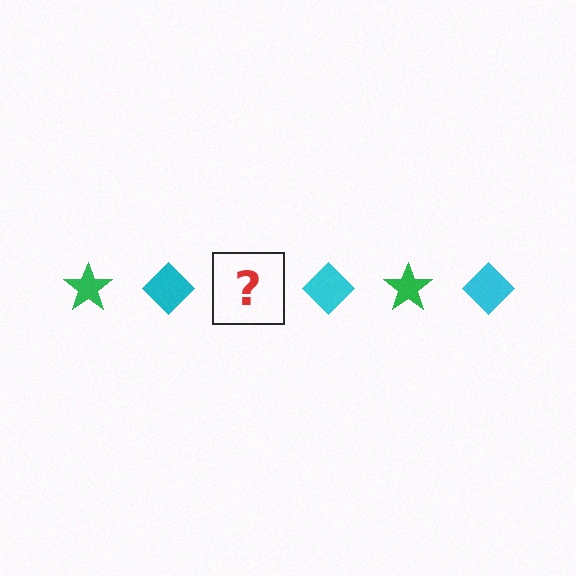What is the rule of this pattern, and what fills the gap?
The rule is that the pattern alternates between green star and cyan diamond. The gap should be filled with a green star.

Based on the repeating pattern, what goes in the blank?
The blank should be a green star.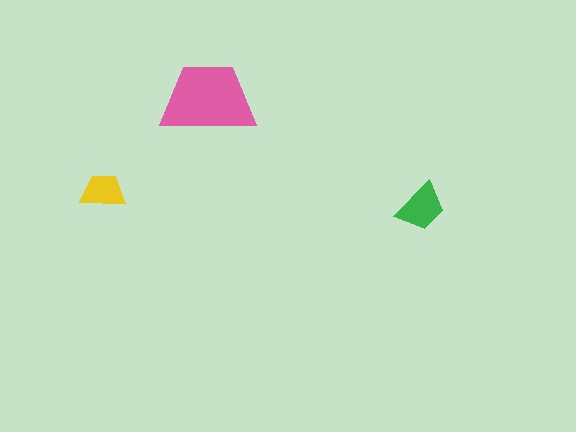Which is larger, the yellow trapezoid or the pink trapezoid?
The pink one.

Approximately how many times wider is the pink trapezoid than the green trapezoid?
About 2 times wider.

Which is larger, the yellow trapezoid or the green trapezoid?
The green one.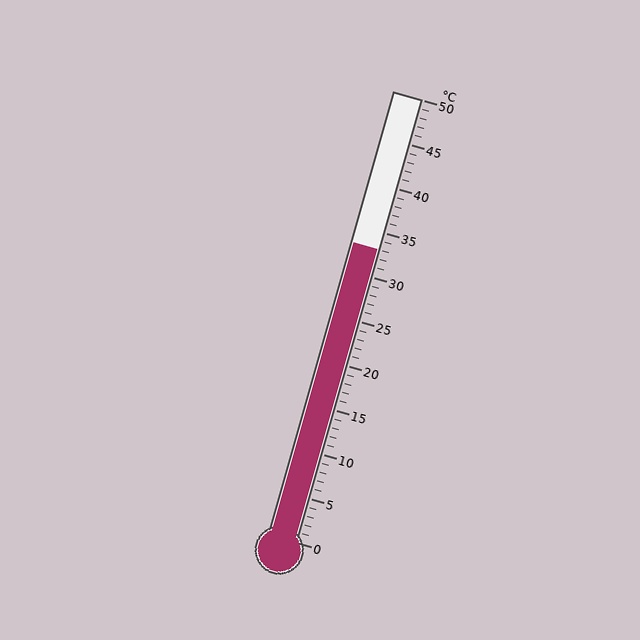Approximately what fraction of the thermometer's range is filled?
The thermometer is filled to approximately 65% of its range.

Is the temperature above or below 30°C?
The temperature is above 30°C.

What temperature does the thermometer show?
The thermometer shows approximately 33°C.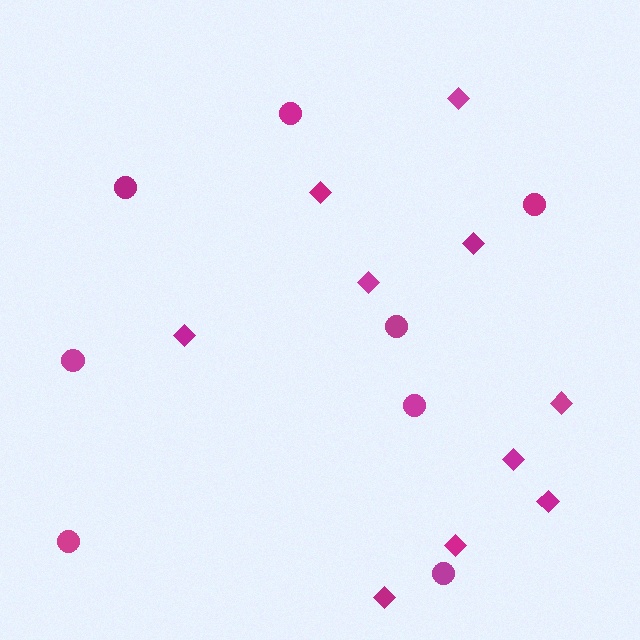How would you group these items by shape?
There are 2 groups: one group of diamonds (10) and one group of circles (8).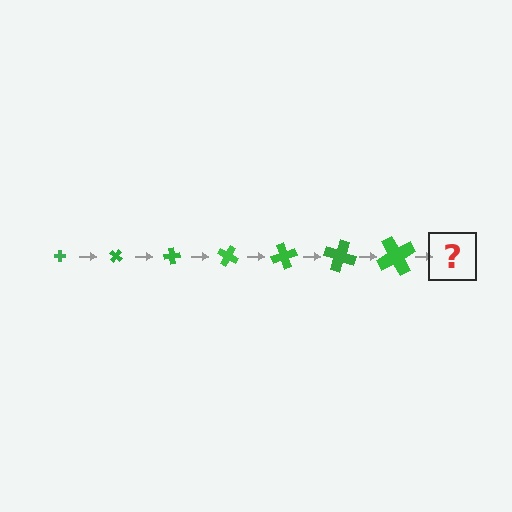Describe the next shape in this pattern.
It should be a cross, larger than the previous one and rotated 280 degrees from the start.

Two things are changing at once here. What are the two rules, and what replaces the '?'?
The two rules are that the cross grows larger each step and it rotates 40 degrees each step. The '?' should be a cross, larger than the previous one and rotated 280 degrees from the start.